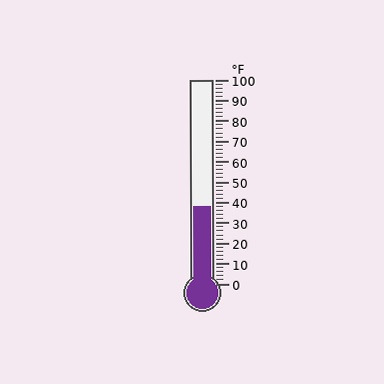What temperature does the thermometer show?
The thermometer shows approximately 38°F.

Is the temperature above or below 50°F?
The temperature is below 50°F.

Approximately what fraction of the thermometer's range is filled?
The thermometer is filled to approximately 40% of its range.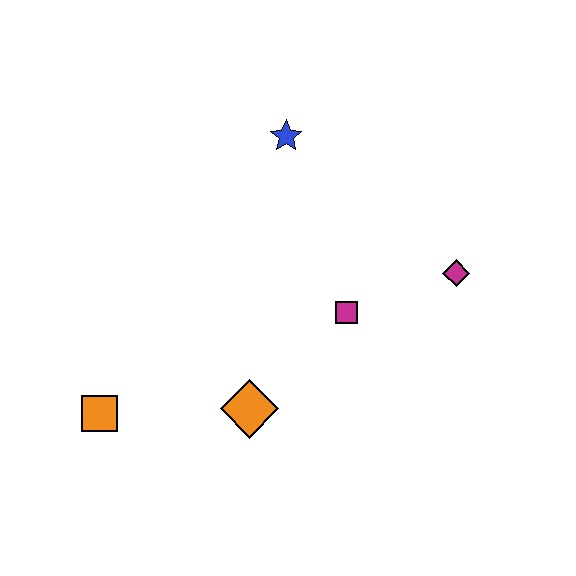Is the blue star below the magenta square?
No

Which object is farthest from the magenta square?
The orange square is farthest from the magenta square.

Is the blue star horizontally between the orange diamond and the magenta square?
Yes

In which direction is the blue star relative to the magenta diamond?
The blue star is to the left of the magenta diamond.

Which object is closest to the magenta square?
The magenta diamond is closest to the magenta square.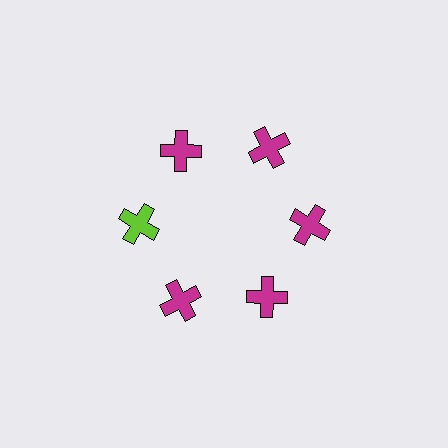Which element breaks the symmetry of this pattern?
The lime cross at roughly the 9 o'clock position breaks the symmetry. All other shapes are magenta crosses.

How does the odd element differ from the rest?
It has a different color: lime instead of magenta.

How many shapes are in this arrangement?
There are 6 shapes arranged in a ring pattern.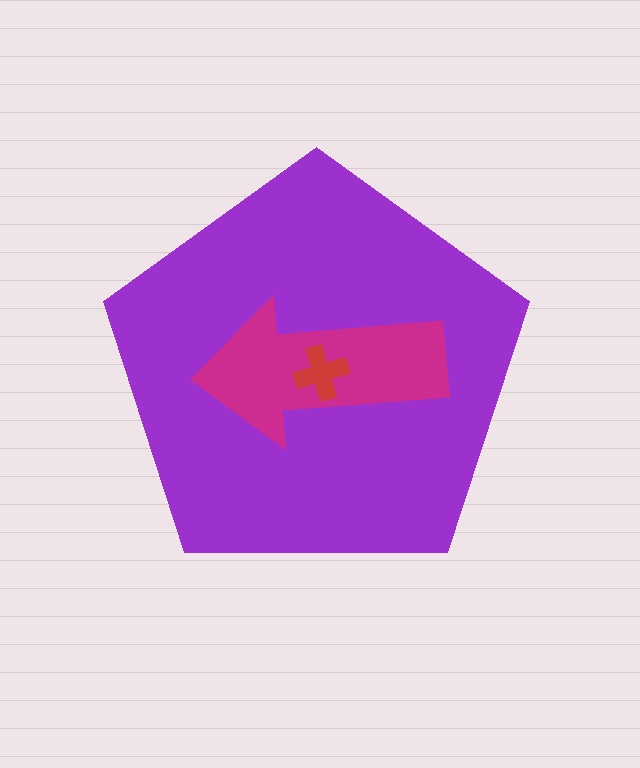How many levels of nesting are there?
3.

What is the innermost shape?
The red cross.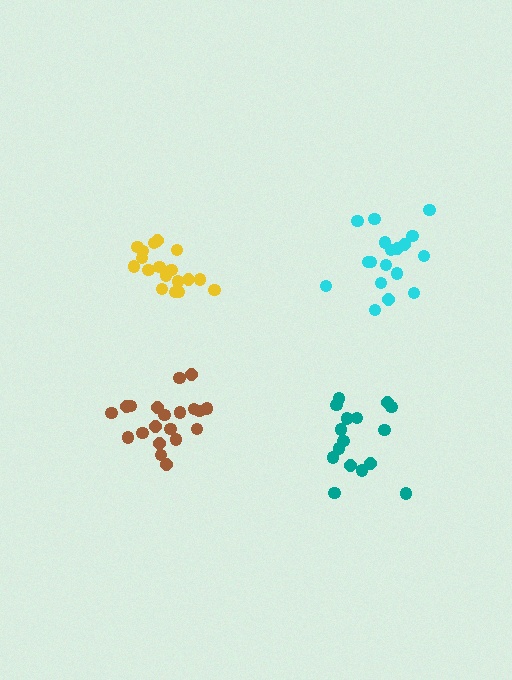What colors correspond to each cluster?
The clusters are colored: teal, cyan, brown, yellow.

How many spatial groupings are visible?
There are 4 spatial groupings.